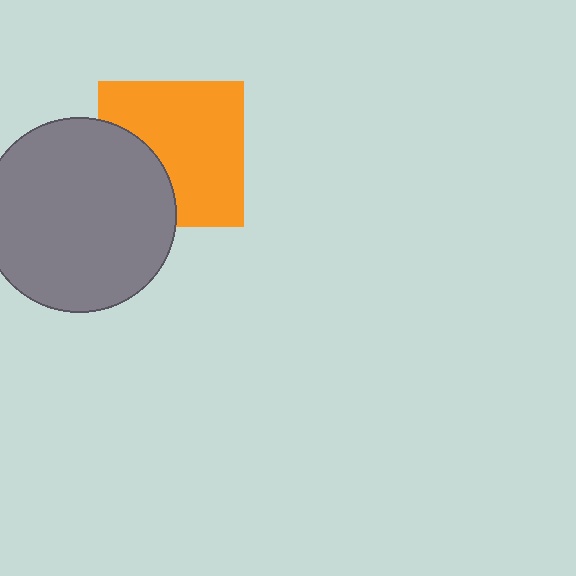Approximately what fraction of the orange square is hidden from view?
Roughly 32% of the orange square is hidden behind the gray circle.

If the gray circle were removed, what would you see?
You would see the complete orange square.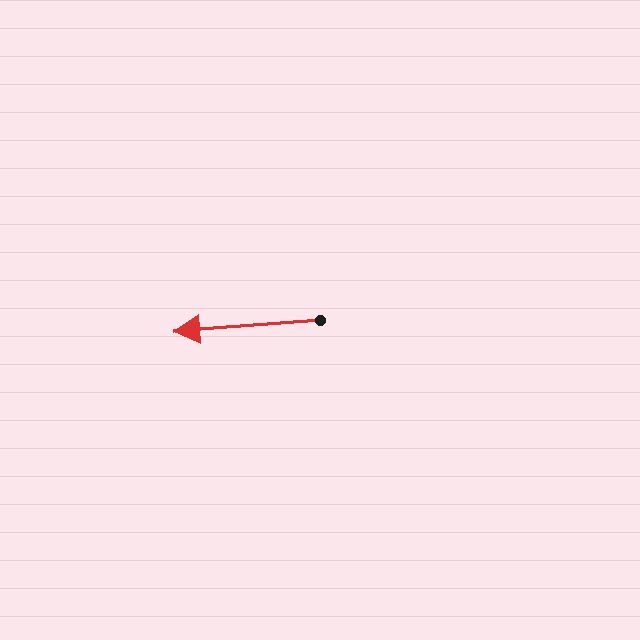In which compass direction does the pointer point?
West.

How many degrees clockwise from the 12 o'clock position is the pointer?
Approximately 266 degrees.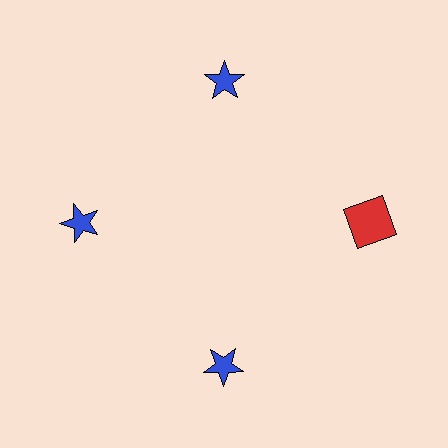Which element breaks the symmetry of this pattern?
The red square at roughly the 3 o'clock position breaks the symmetry. All other shapes are blue stars.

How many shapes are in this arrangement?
There are 4 shapes arranged in a ring pattern.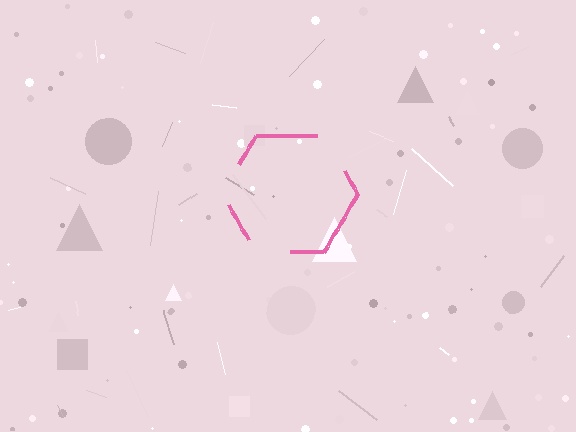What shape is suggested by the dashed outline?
The dashed outline suggests a hexagon.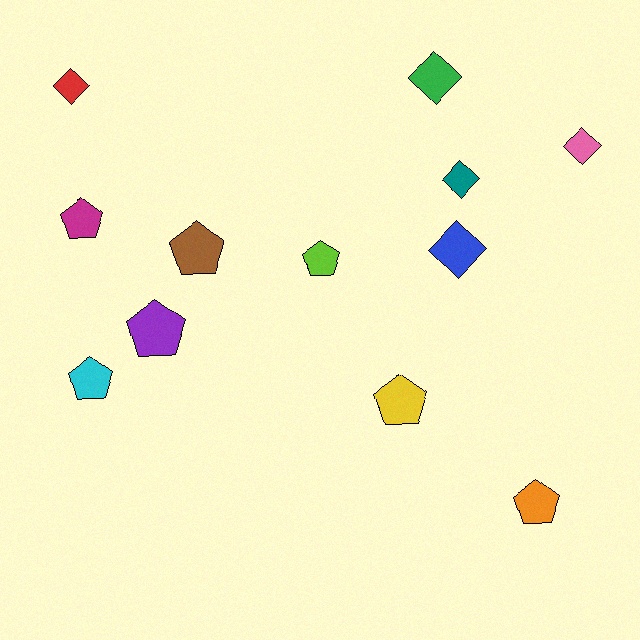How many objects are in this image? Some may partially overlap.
There are 12 objects.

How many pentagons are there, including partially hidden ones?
There are 7 pentagons.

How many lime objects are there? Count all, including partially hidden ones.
There is 1 lime object.